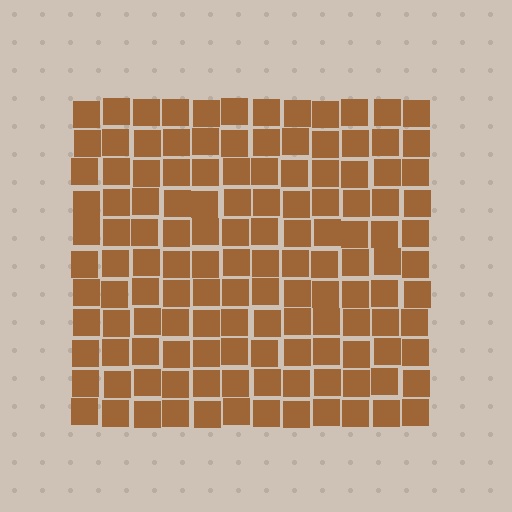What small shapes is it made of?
It is made of small squares.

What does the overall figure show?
The overall figure shows a square.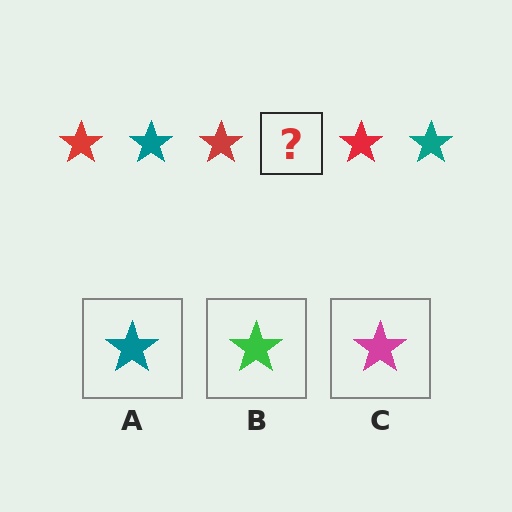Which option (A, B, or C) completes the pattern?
A.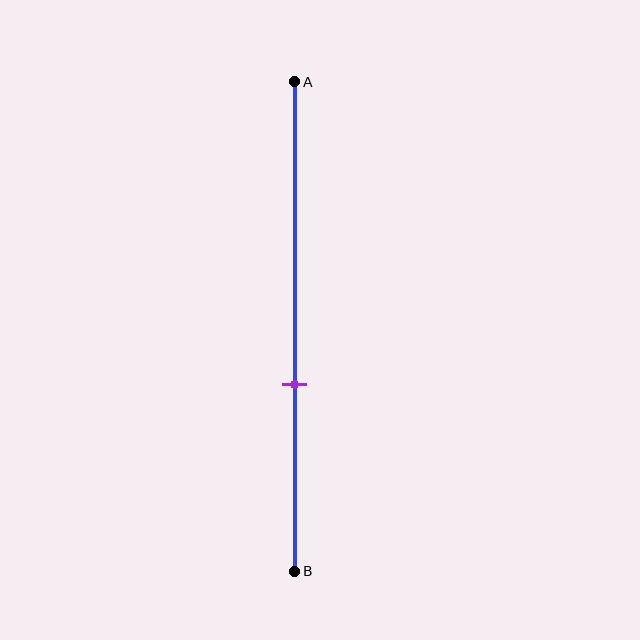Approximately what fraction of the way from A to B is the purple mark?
The purple mark is approximately 60% of the way from A to B.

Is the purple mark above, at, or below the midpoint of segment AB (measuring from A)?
The purple mark is below the midpoint of segment AB.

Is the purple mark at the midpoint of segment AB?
No, the mark is at about 60% from A, not at the 50% midpoint.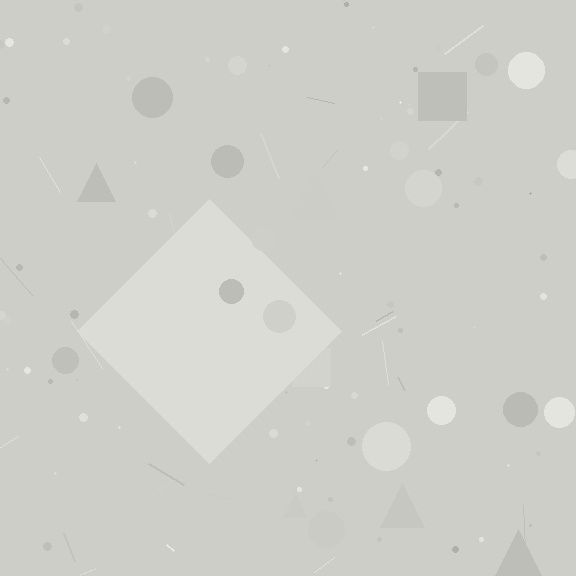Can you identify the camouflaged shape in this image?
The camouflaged shape is a diamond.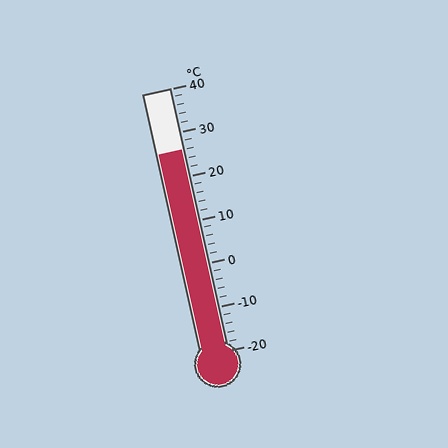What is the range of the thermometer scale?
The thermometer scale ranges from -20°C to 40°C.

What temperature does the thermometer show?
The thermometer shows approximately 26°C.